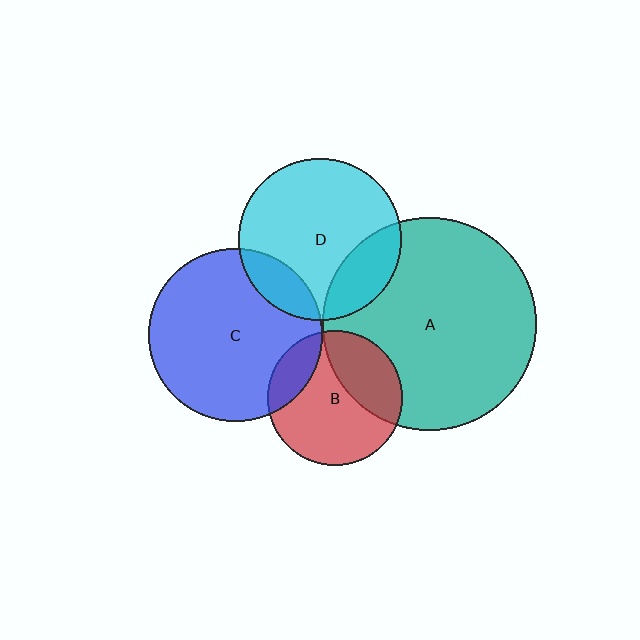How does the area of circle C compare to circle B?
Approximately 1.7 times.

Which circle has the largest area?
Circle A (teal).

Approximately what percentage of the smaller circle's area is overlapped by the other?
Approximately 30%.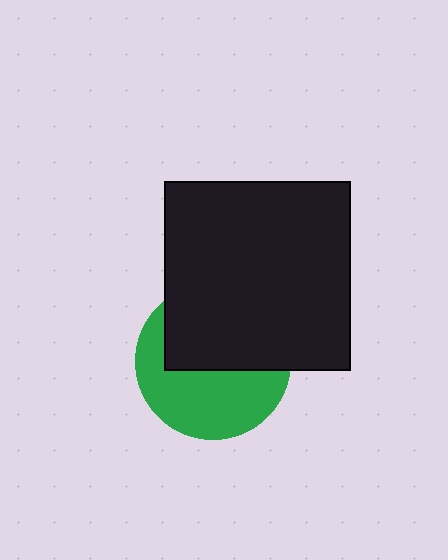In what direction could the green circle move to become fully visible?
The green circle could move down. That would shift it out from behind the black rectangle entirely.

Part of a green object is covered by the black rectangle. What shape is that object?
It is a circle.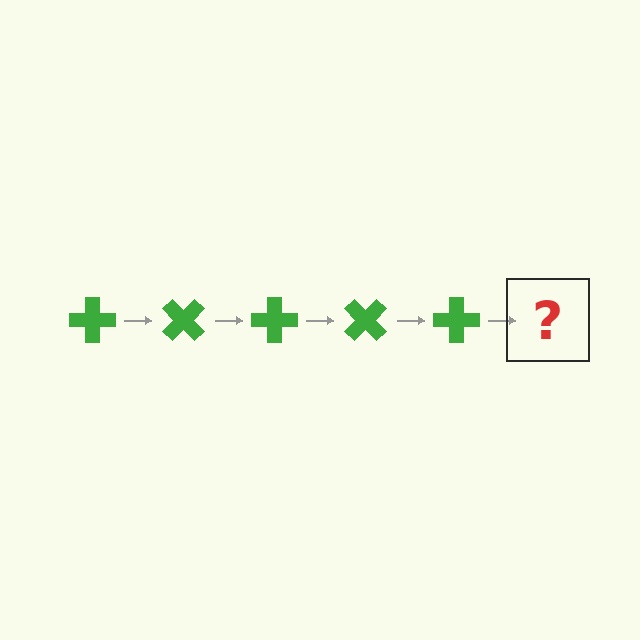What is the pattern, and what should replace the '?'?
The pattern is that the cross rotates 45 degrees each step. The '?' should be a green cross rotated 225 degrees.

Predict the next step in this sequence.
The next step is a green cross rotated 225 degrees.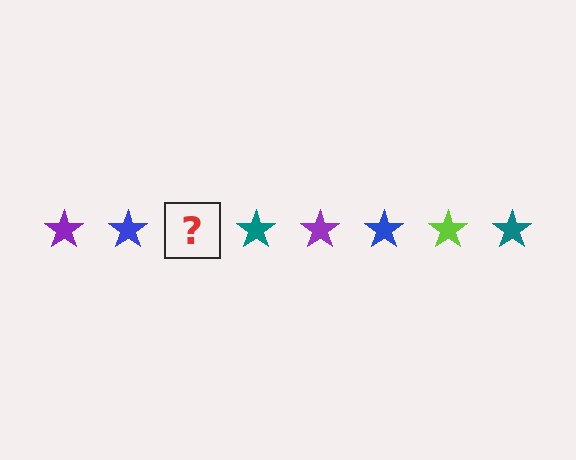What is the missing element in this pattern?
The missing element is a lime star.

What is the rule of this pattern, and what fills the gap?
The rule is that the pattern cycles through purple, blue, lime, teal stars. The gap should be filled with a lime star.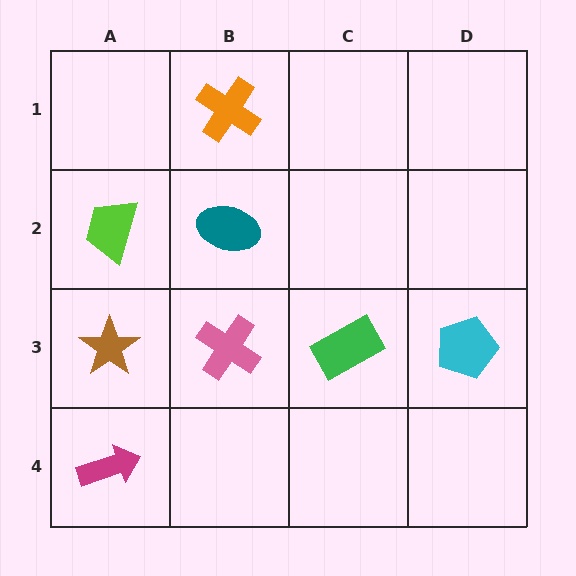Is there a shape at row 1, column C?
No, that cell is empty.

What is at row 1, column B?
An orange cross.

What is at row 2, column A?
A lime trapezoid.